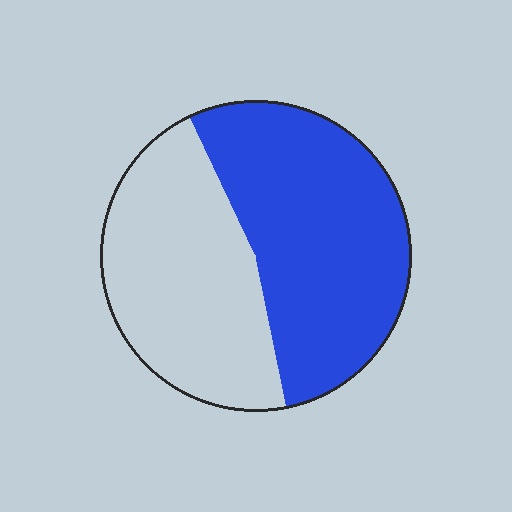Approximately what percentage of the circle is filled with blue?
Approximately 55%.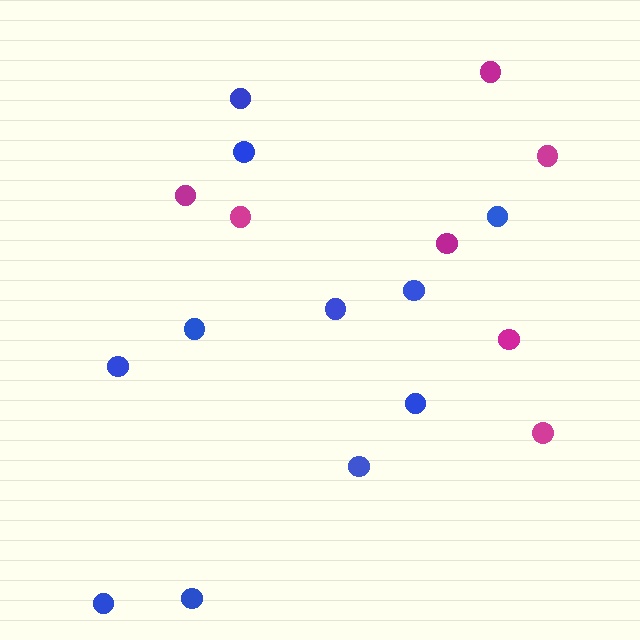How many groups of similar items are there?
There are 2 groups: one group of magenta circles (7) and one group of blue circles (11).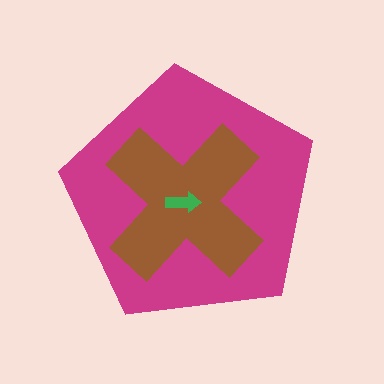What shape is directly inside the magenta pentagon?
The brown cross.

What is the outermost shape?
The magenta pentagon.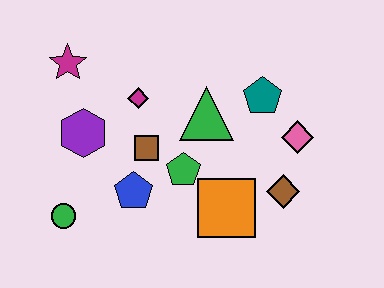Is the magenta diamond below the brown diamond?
No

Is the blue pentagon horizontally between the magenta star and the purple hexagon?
No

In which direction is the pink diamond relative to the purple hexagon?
The pink diamond is to the right of the purple hexagon.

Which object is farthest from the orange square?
The magenta star is farthest from the orange square.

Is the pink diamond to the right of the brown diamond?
Yes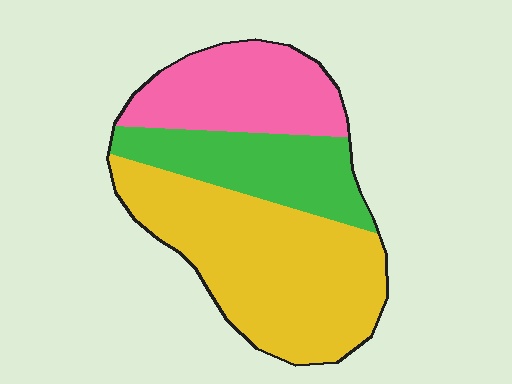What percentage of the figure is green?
Green covers roughly 25% of the figure.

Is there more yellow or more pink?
Yellow.